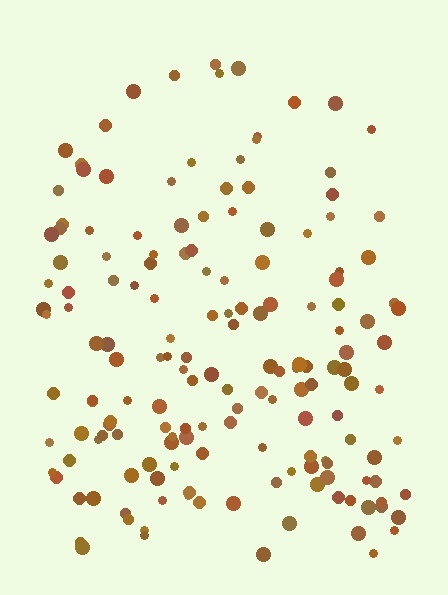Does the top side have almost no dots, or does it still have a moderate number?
Still a moderate number, just noticeably fewer than the bottom.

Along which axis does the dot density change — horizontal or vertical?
Vertical.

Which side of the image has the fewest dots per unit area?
The top.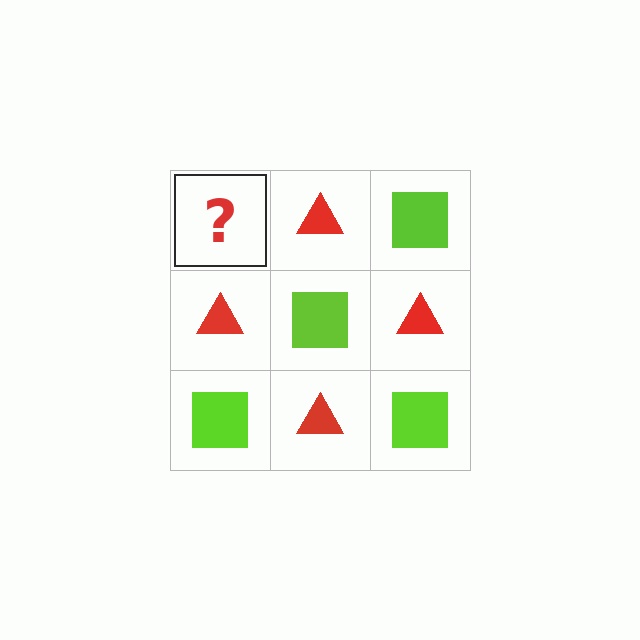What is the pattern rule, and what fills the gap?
The rule is that it alternates lime square and red triangle in a checkerboard pattern. The gap should be filled with a lime square.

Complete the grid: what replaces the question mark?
The question mark should be replaced with a lime square.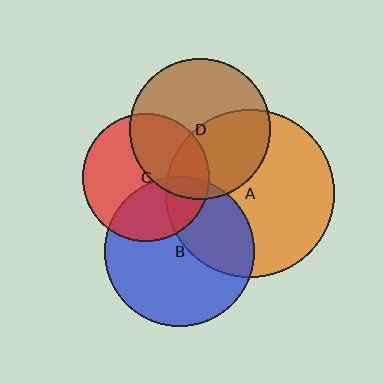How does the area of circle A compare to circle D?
Approximately 1.4 times.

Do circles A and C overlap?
Yes.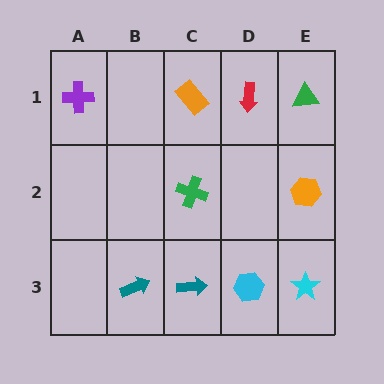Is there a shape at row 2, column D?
No, that cell is empty.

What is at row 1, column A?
A purple cross.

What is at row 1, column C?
An orange rectangle.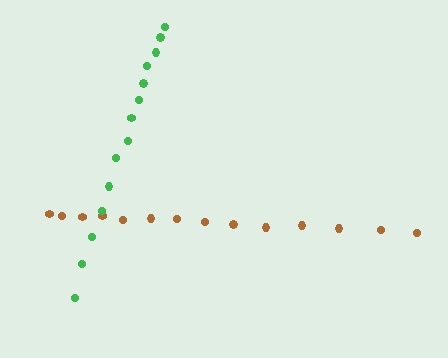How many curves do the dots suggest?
There are 2 distinct paths.